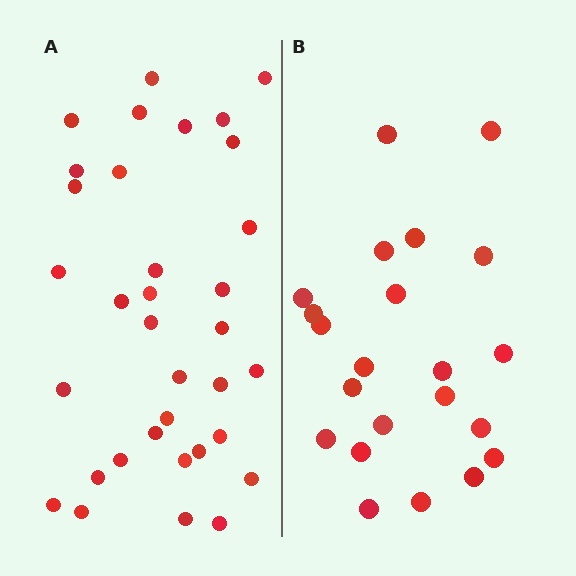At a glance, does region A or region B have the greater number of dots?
Region A (the left region) has more dots.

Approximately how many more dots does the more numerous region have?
Region A has roughly 12 or so more dots than region B.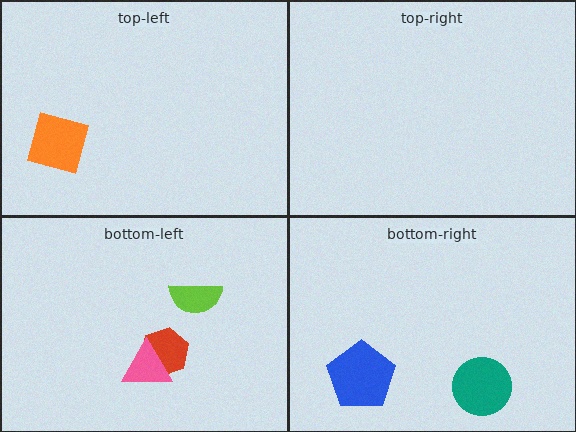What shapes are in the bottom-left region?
The red hexagon, the pink triangle, the lime semicircle.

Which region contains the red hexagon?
The bottom-left region.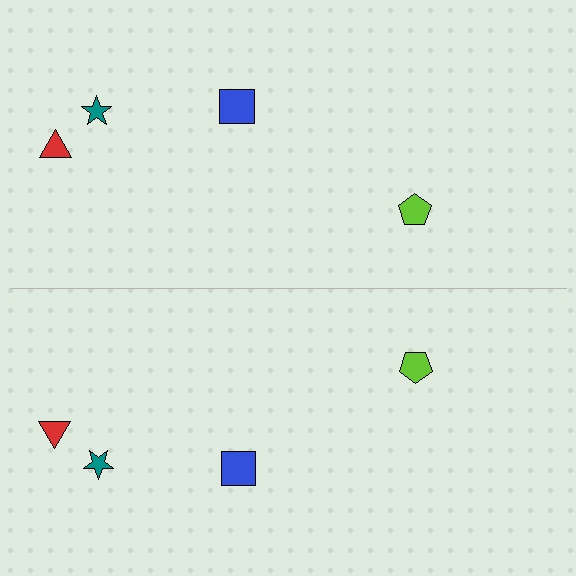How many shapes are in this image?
There are 8 shapes in this image.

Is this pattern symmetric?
Yes, this pattern has bilateral (reflection) symmetry.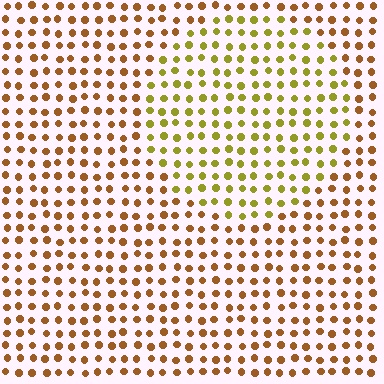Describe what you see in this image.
The image is filled with small brown elements in a uniform arrangement. A circle-shaped region is visible where the elements are tinted to a slightly different hue, forming a subtle color boundary.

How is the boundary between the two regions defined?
The boundary is defined purely by a slight shift in hue (about 36 degrees). Spacing, size, and orientation are identical on both sides.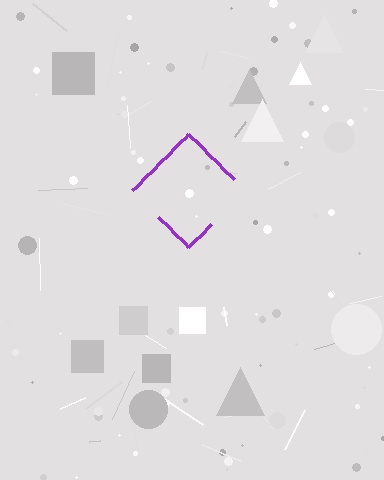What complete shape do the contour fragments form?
The contour fragments form a diamond.